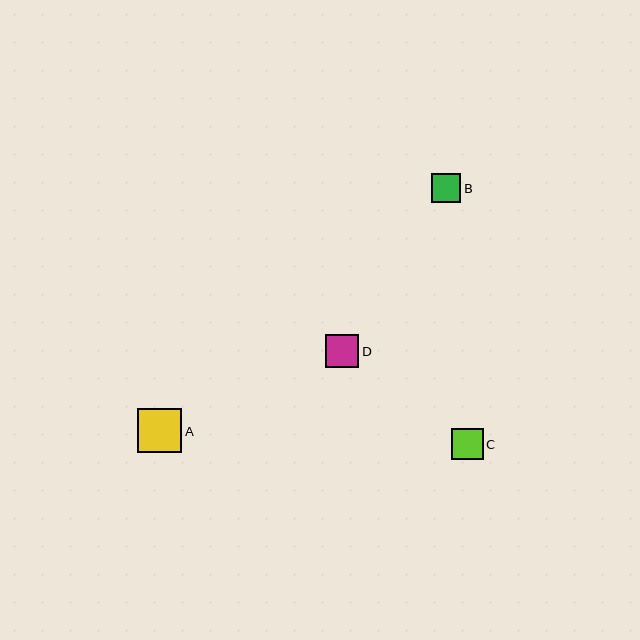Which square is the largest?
Square A is the largest with a size of approximately 44 pixels.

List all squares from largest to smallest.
From largest to smallest: A, D, C, B.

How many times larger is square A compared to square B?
Square A is approximately 1.5 times the size of square B.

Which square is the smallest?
Square B is the smallest with a size of approximately 29 pixels.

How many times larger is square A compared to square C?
Square A is approximately 1.4 times the size of square C.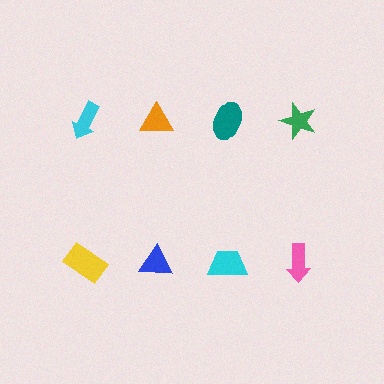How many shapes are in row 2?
4 shapes.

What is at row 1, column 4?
A green star.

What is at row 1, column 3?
A teal ellipse.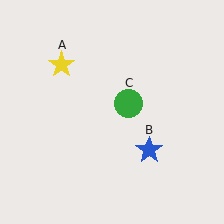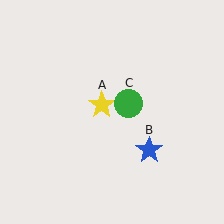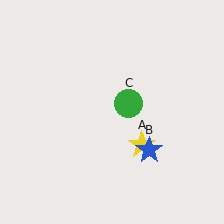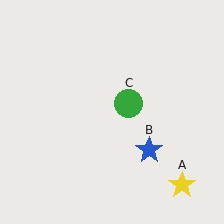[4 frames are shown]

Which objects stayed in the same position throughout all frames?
Blue star (object B) and green circle (object C) remained stationary.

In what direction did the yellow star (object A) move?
The yellow star (object A) moved down and to the right.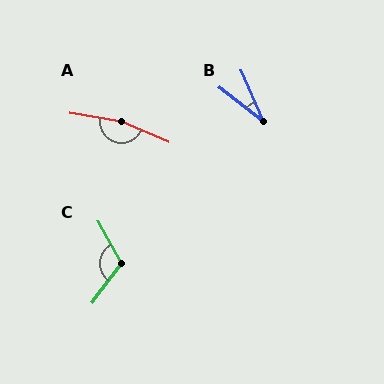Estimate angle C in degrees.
Approximately 114 degrees.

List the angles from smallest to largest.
B (29°), C (114°), A (166°).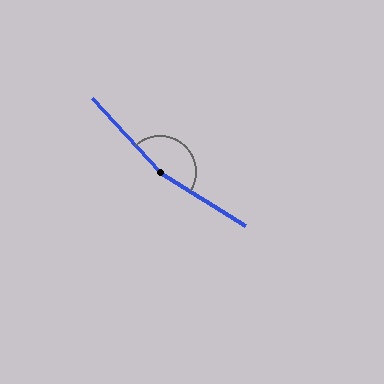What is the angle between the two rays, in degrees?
Approximately 165 degrees.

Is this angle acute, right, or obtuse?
It is obtuse.